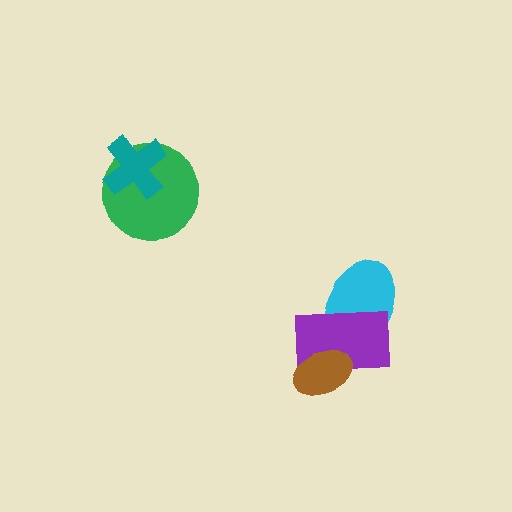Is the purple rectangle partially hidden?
Yes, it is partially covered by another shape.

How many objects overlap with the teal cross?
1 object overlaps with the teal cross.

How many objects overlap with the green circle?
1 object overlaps with the green circle.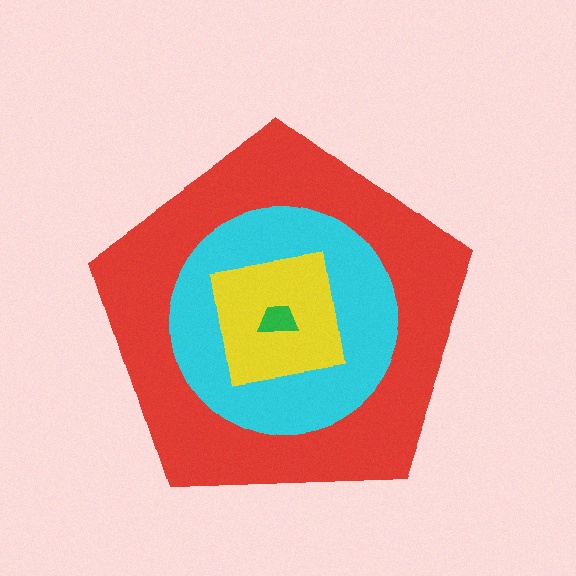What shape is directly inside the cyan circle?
The yellow square.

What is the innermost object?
The green trapezoid.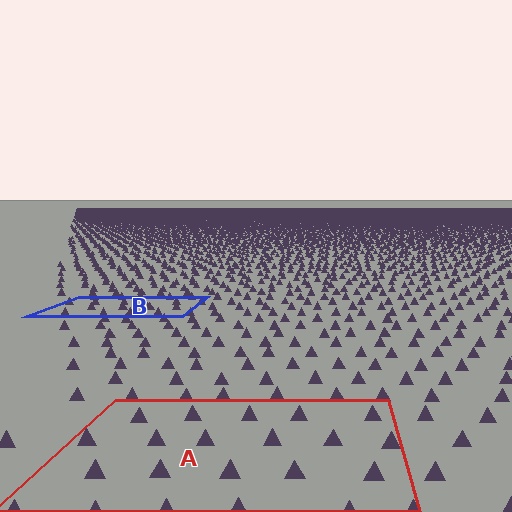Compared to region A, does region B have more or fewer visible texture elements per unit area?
Region B has more texture elements per unit area — they are packed more densely because it is farther away.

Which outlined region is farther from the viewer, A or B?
Region B is farther from the viewer — the texture elements inside it appear smaller and more densely packed.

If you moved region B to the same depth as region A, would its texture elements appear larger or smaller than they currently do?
They would appear larger. At a closer depth, the same texture elements are projected at a bigger on-screen size.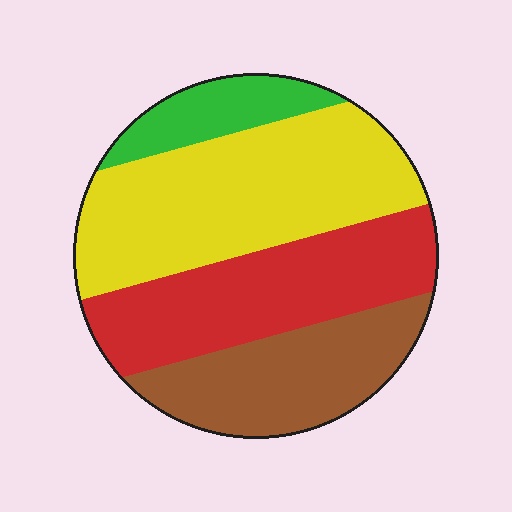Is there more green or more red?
Red.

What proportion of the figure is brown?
Brown takes up between a sixth and a third of the figure.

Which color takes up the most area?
Yellow, at roughly 40%.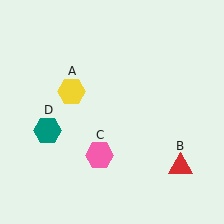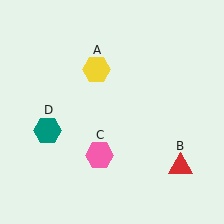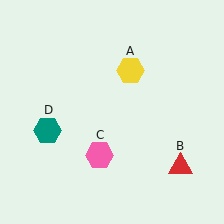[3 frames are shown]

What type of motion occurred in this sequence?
The yellow hexagon (object A) rotated clockwise around the center of the scene.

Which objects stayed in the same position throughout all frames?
Red triangle (object B) and pink hexagon (object C) and teal hexagon (object D) remained stationary.